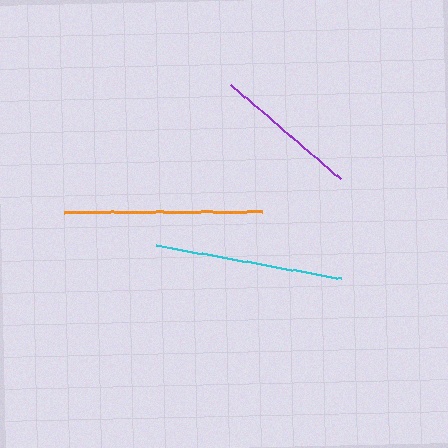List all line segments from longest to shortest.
From longest to shortest: orange, cyan, purple.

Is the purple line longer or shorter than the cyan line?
The cyan line is longer than the purple line.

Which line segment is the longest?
The orange line is the longest at approximately 198 pixels.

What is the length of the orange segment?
The orange segment is approximately 198 pixels long.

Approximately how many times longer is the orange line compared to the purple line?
The orange line is approximately 1.4 times the length of the purple line.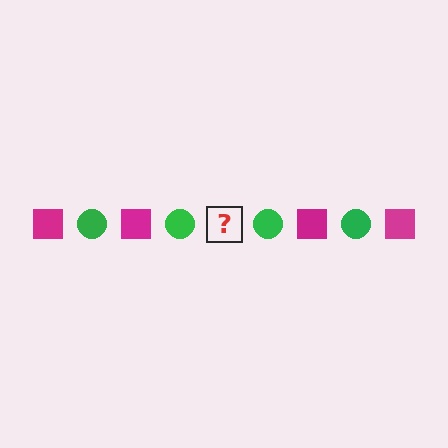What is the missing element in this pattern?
The missing element is a magenta square.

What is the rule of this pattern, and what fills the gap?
The rule is that the pattern alternates between magenta square and green circle. The gap should be filled with a magenta square.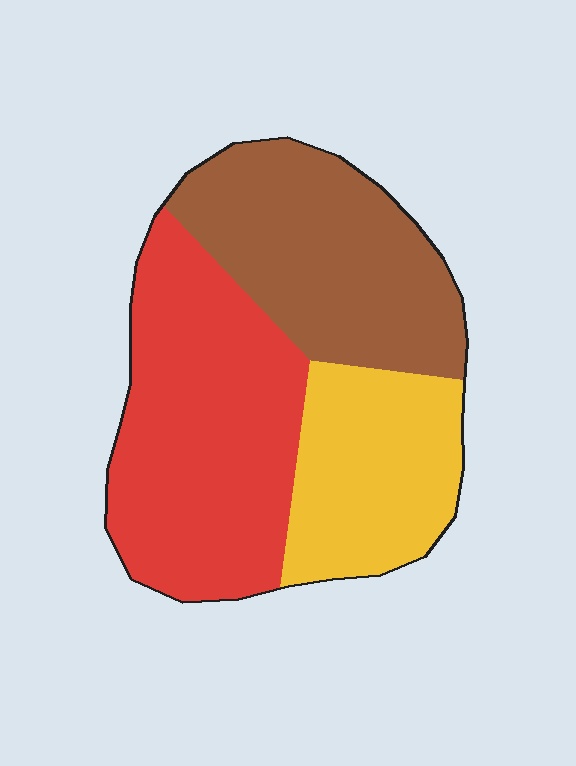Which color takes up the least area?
Yellow, at roughly 25%.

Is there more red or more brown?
Red.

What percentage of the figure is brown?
Brown takes up about one third (1/3) of the figure.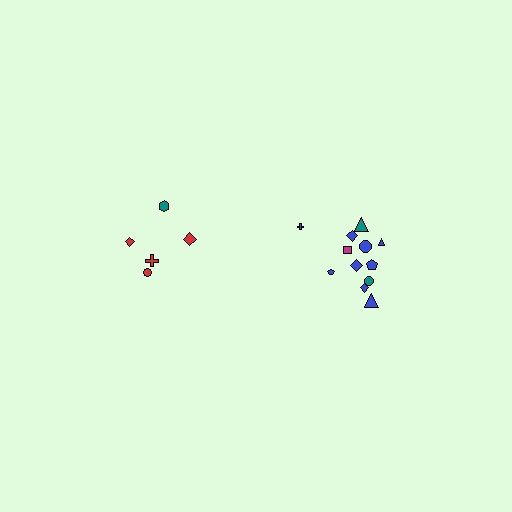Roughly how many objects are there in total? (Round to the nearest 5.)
Roughly 15 objects in total.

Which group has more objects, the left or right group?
The right group.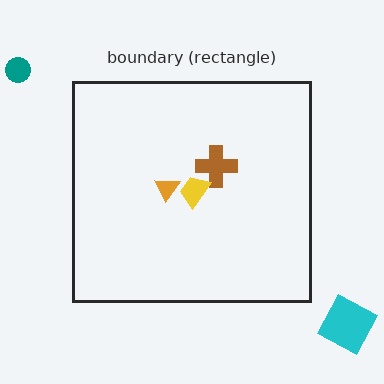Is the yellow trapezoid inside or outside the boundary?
Inside.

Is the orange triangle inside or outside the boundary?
Inside.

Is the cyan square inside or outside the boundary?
Outside.